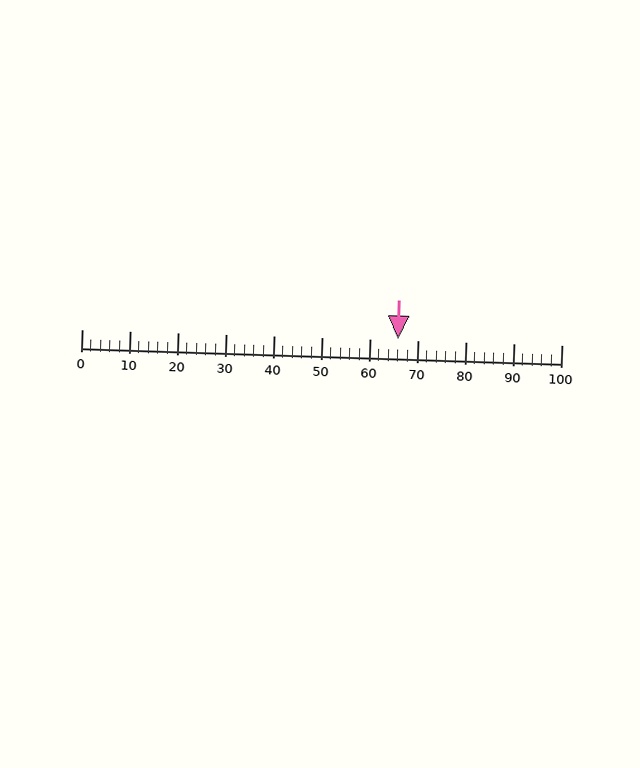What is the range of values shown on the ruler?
The ruler shows values from 0 to 100.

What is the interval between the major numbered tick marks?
The major tick marks are spaced 10 units apart.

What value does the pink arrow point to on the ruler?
The pink arrow points to approximately 66.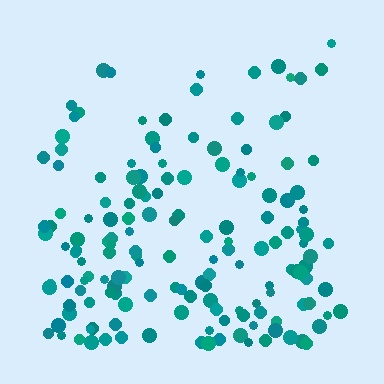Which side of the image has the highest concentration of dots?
The bottom.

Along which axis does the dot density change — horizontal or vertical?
Vertical.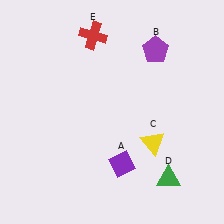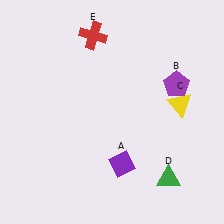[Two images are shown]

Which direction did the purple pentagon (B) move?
The purple pentagon (B) moved down.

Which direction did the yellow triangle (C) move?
The yellow triangle (C) moved up.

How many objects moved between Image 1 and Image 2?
2 objects moved between the two images.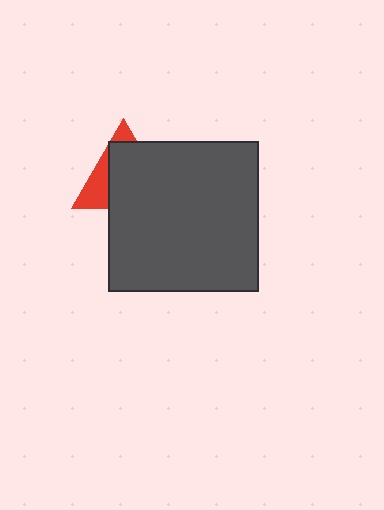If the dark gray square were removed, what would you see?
You would see the complete red triangle.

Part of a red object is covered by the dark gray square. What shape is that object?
It is a triangle.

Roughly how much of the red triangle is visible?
A small part of it is visible (roughly 31%).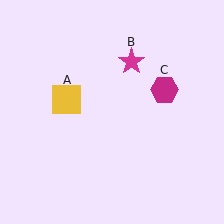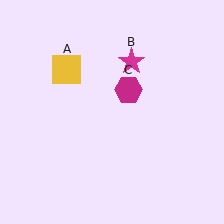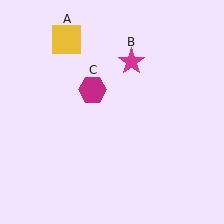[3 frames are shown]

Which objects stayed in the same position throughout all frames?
Magenta star (object B) remained stationary.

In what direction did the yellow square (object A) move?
The yellow square (object A) moved up.